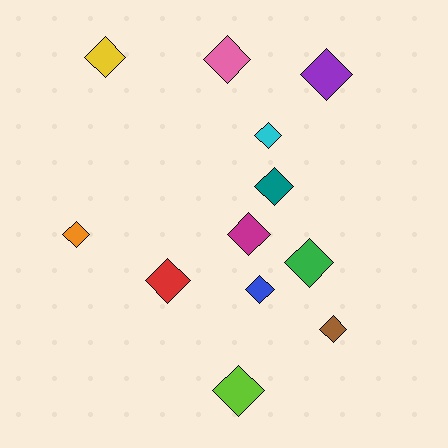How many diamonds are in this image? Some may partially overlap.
There are 12 diamonds.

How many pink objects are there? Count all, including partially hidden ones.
There is 1 pink object.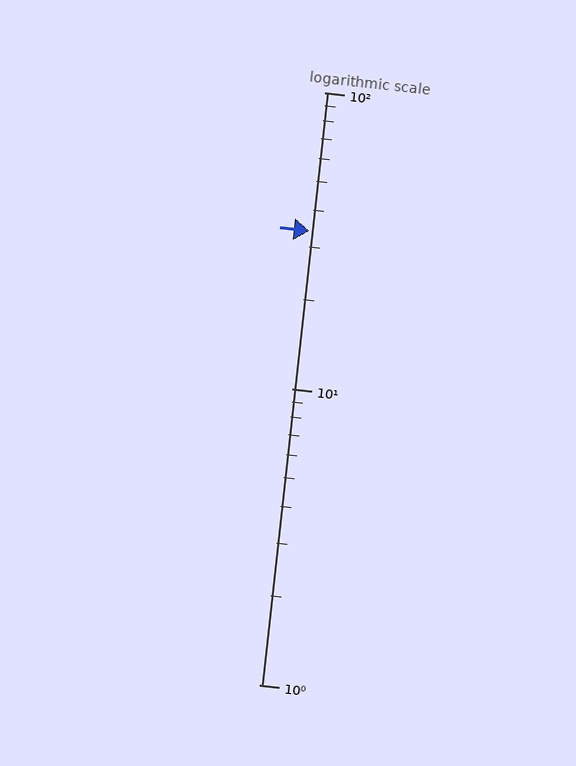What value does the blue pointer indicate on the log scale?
The pointer indicates approximately 34.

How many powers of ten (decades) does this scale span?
The scale spans 2 decades, from 1 to 100.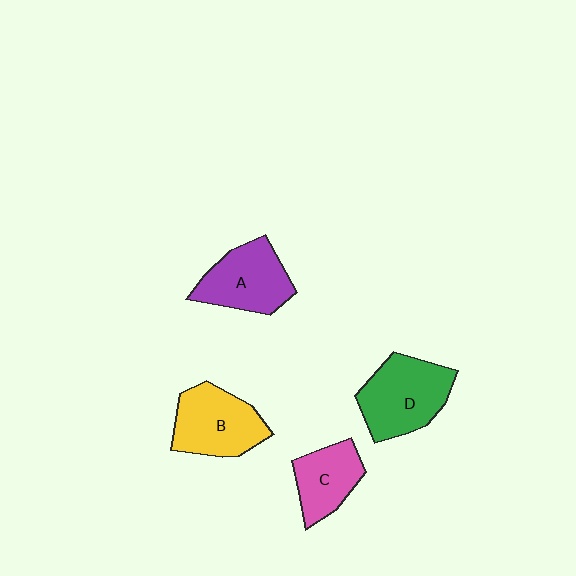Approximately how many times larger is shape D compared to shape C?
Approximately 1.5 times.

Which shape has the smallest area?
Shape C (pink).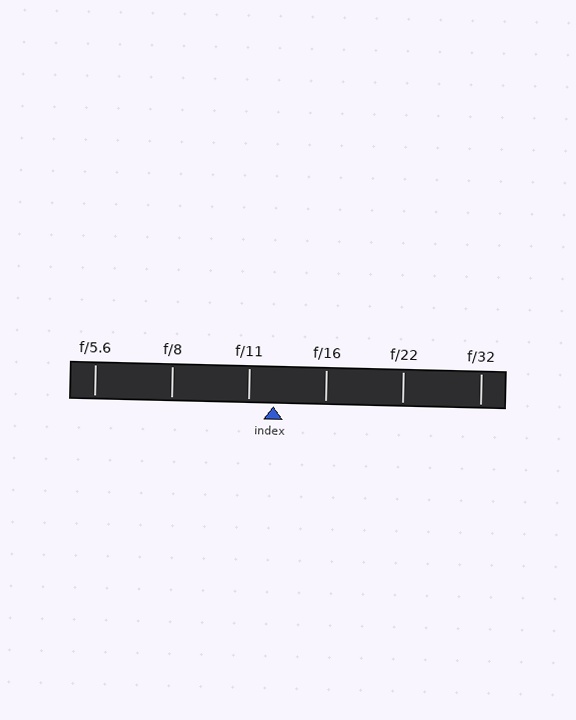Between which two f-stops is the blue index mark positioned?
The index mark is between f/11 and f/16.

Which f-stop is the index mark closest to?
The index mark is closest to f/11.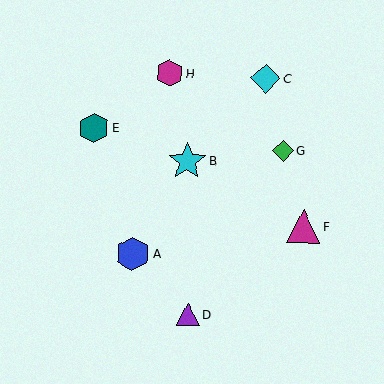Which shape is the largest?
The cyan star (labeled B) is the largest.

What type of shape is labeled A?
Shape A is a blue hexagon.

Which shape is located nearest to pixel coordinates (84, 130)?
The teal hexagon (labeled E) at (94, 128) is nearest to that location.